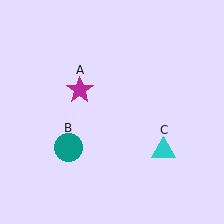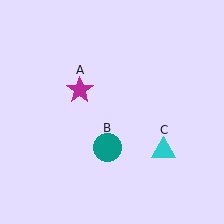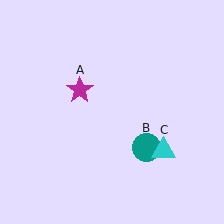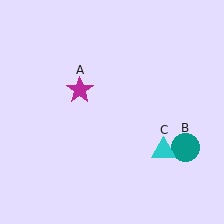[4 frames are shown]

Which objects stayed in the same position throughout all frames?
Magenta star (object A) and cyan triangle (object C) remained stationary.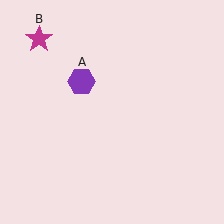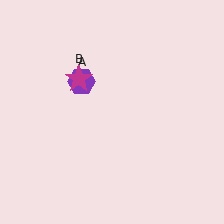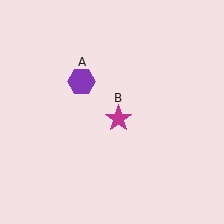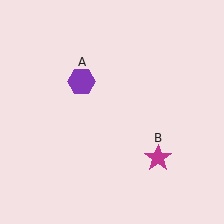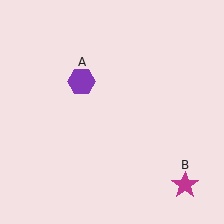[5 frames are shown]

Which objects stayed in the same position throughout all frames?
Purple hexagon (object A) remained stationary.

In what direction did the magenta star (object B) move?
The magenta star (object B) moved down and to the right.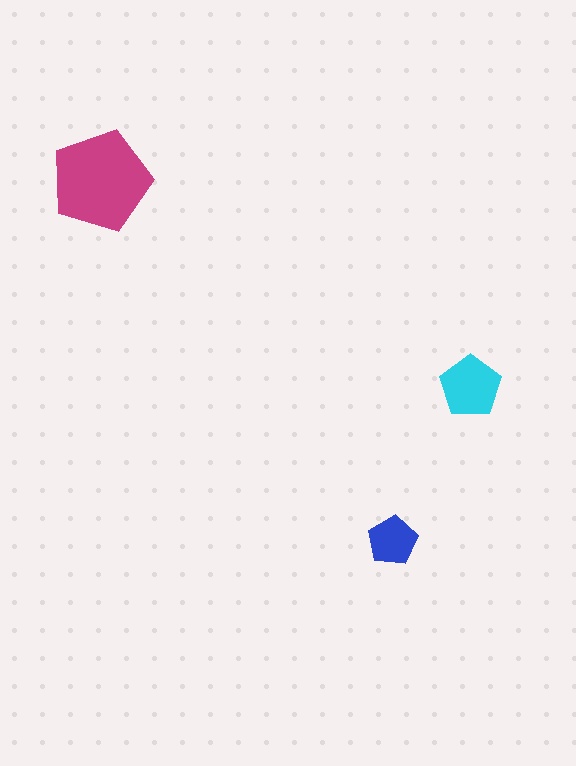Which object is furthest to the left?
The magenta pentagon is leftmost.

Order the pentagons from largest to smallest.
the magenta one, the cyan one, the blue one.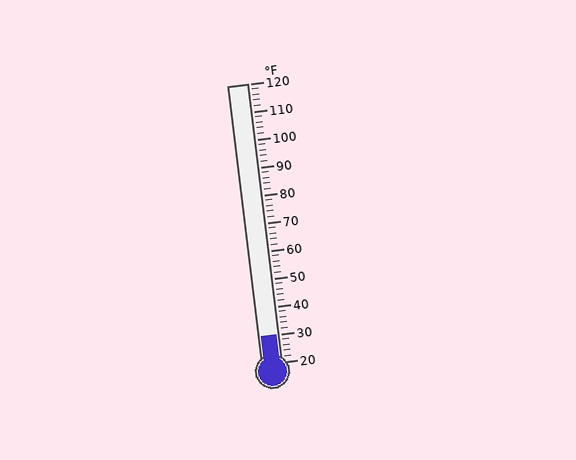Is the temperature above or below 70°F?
The temperature is below 70°F.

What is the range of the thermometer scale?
The thermometer scale ranges from 20°F to 120°F.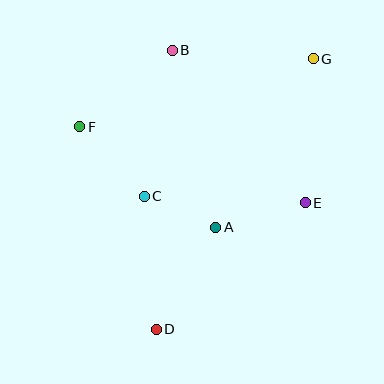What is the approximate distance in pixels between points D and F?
The distance between D and F is approximately 216 pixels.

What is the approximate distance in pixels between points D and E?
The distance between D and E is approximately 195 pixels.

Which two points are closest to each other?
Points A and C are closest to each other.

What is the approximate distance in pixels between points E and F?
The distance between E and F is approximately 238 pixels.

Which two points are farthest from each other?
Points D and G are farthest from each other.